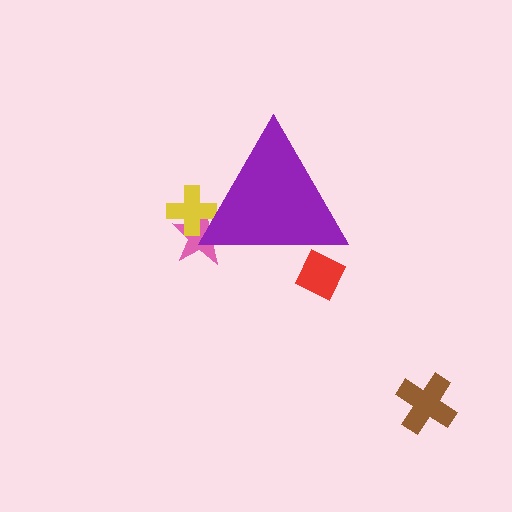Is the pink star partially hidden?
Yes, the pink star is partially hidden behind the purple triangle.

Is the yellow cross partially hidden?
Yes, the yellow cross is partially hidden behind the purple triangle.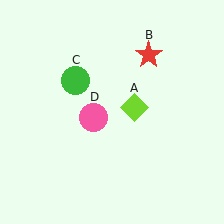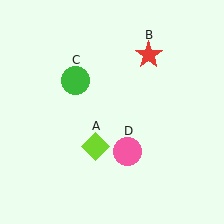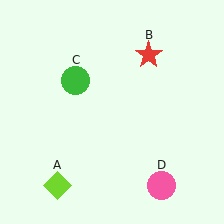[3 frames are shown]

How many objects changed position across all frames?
2 objects changed position: lime diamond (object A), pink circle (object D).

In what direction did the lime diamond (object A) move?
The lime diamond (object A) moved down and to the left.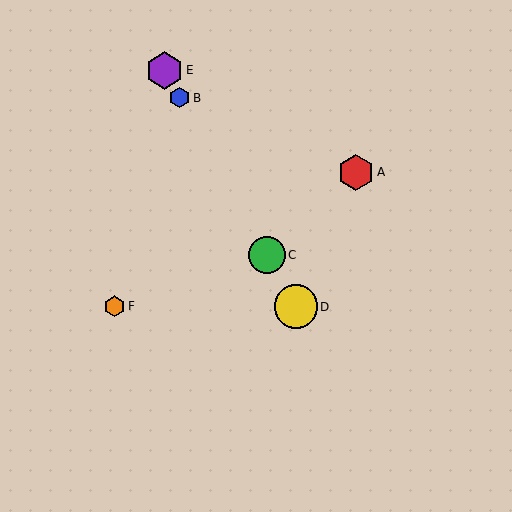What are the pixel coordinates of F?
Object F is at (114, 306).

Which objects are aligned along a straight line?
Objects B, C, D, E are aligned along a straight line.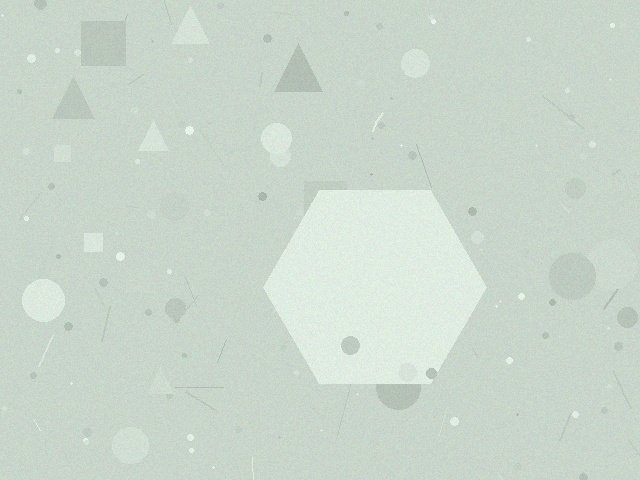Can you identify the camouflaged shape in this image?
The camouflaged shape is a hexagon.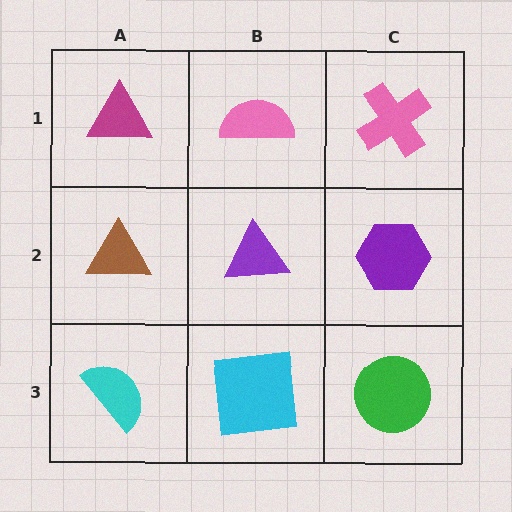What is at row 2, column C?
A purple hexagon.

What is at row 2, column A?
A brown triangle.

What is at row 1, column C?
A pink cross.